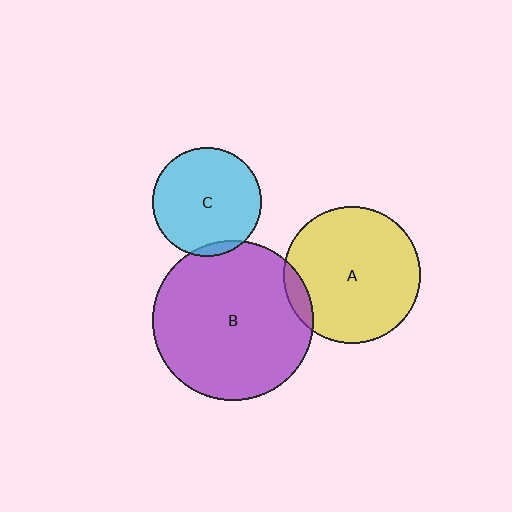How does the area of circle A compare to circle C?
Approximately 1.6 times.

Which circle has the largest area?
Circle B (purple).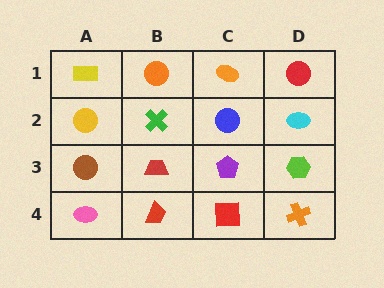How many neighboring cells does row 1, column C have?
3.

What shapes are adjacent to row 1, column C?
A blue circle (row 2, column C), an orange circle (row 1, column B), a red circle (row 1, column D).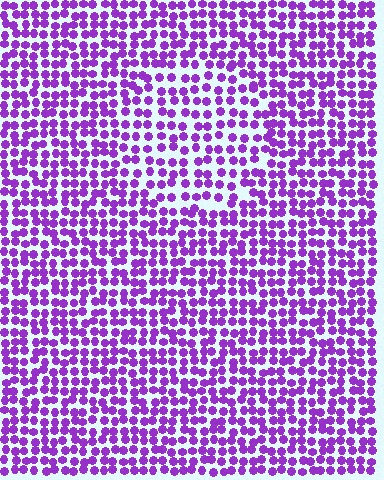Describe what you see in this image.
The image contains small purple elements arranged at two different densities. A circle-shaped region is visible where the elements are less densely packed than the surrounding area.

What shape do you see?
I see a circle.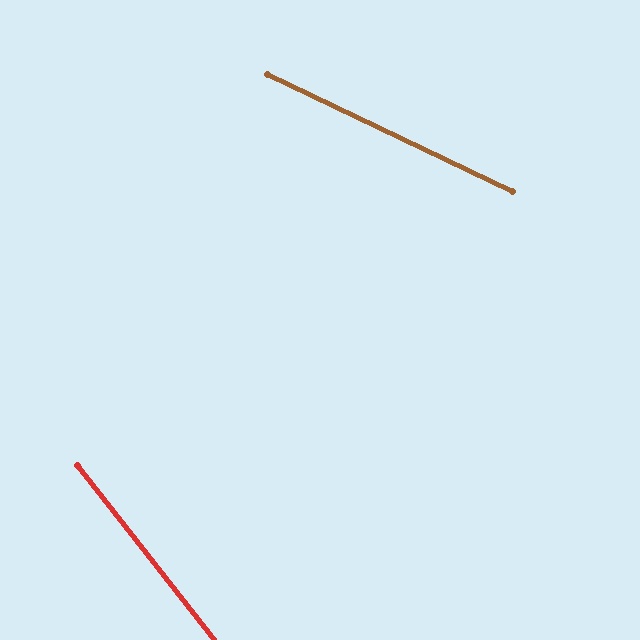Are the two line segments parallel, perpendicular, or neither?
Neither parallel nor perpendicular — they differ by about 26°.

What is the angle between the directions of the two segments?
Approximately 26 degrees.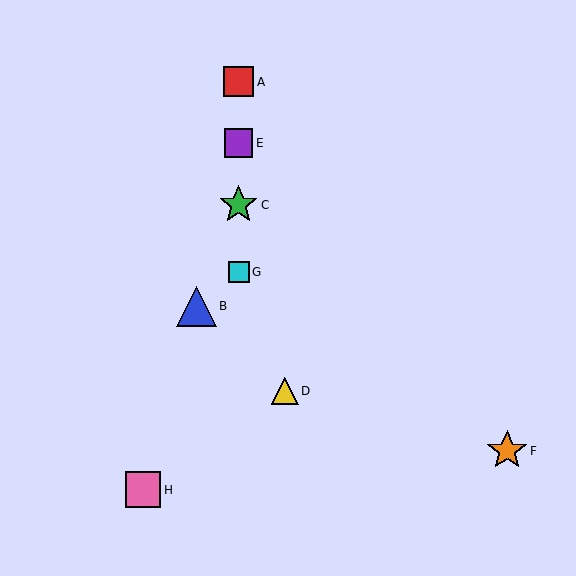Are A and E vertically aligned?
Yes, both are at x≈239.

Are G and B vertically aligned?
No, G is at x≈239 and B is at x≈197.